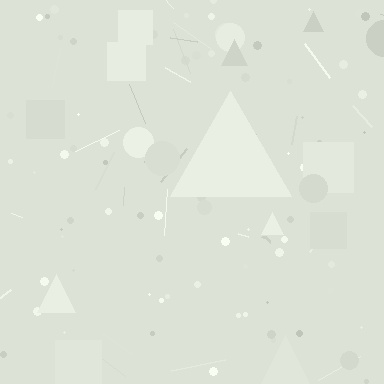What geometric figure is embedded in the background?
A triangle is embedded in the background.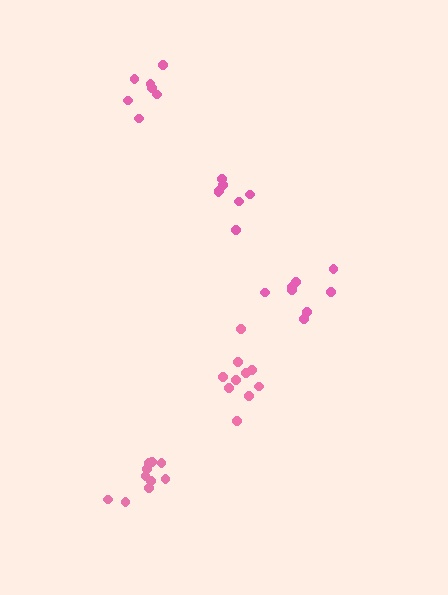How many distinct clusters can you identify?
There are 5 distinct clusters.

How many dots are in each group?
Group 1: 10 dots, Group 2: 7 dots, Group 3: 7 dots, Group 4: 10 dots, Group 5: 8 dots (42 total).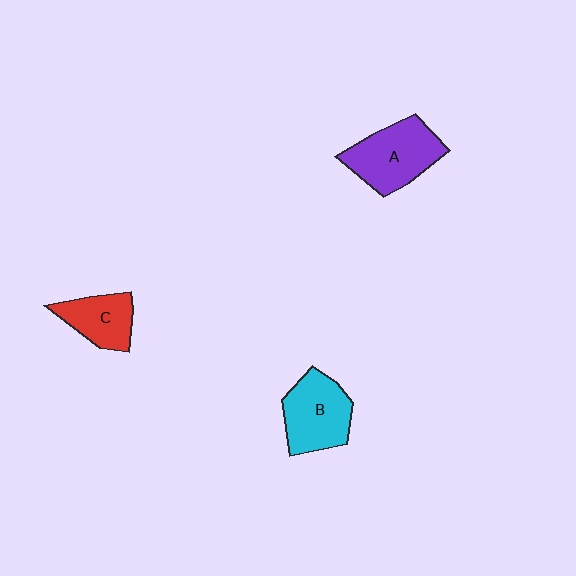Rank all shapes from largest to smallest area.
From largest to smallest: A (purple), B (cyan), C (red).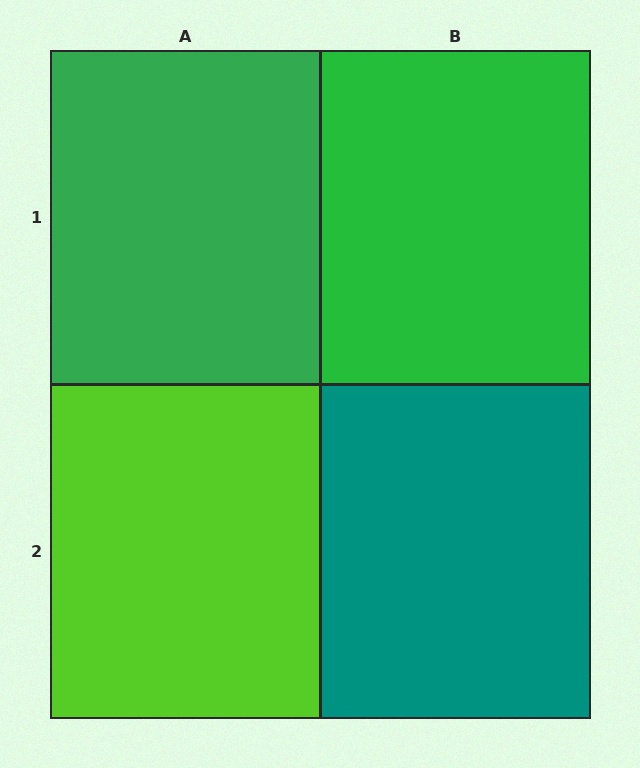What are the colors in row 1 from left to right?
Green, green.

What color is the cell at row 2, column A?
Lime.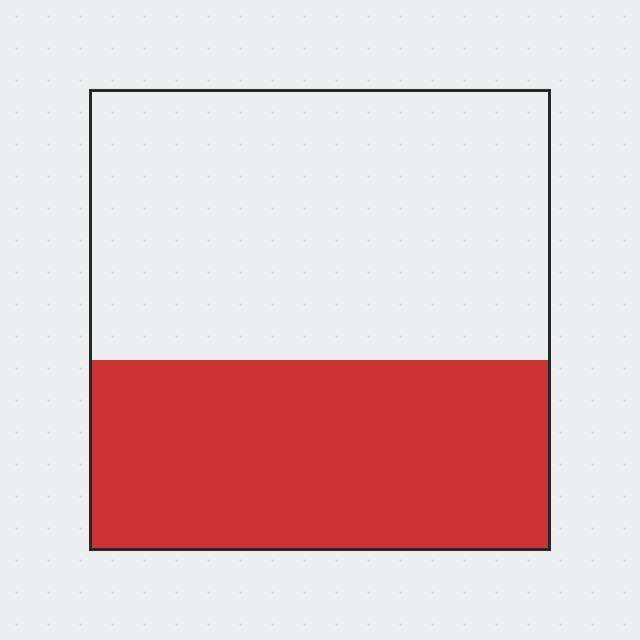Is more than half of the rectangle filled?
No.